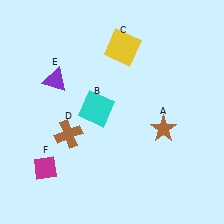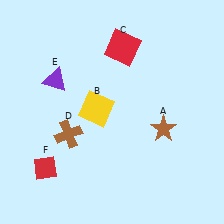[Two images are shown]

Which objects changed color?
B changed from cyan to yellow. C changed from yellow to red. F changed from magenta to red.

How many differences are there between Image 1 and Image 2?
There are 3 differences between the two images.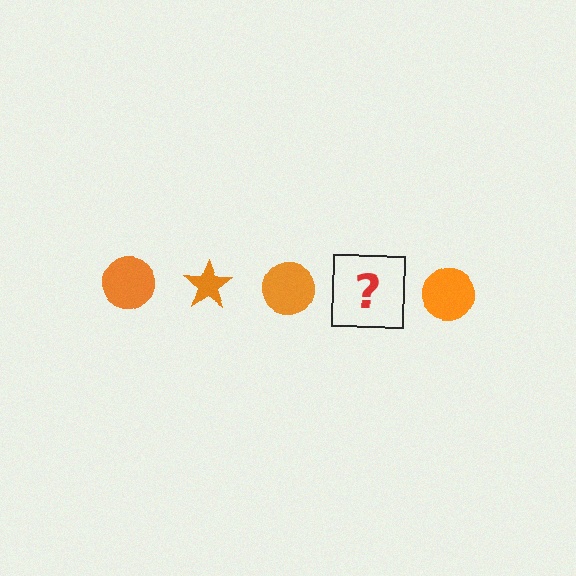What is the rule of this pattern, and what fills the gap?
The rule is that the pattern cycles through circle, star shapes in orange. The gap should be filled with an orange star.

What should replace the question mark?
The question mark should be replaced with an orange star.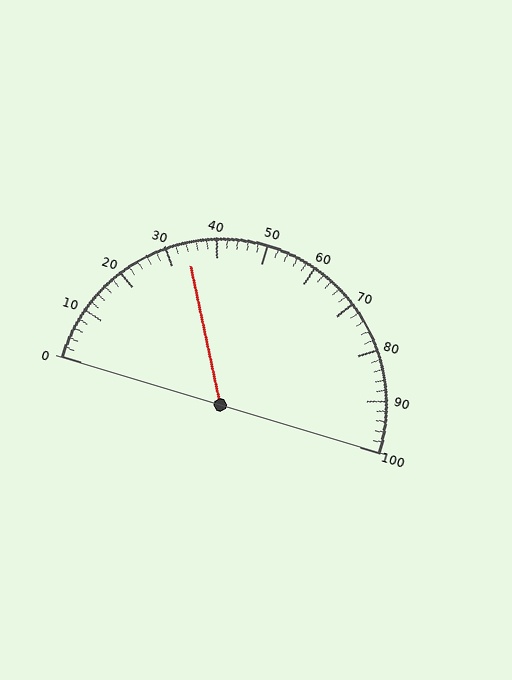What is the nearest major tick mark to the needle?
The nearest major tick mark is 30.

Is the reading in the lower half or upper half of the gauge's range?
The reading is in the lower half of the range (0 to 100).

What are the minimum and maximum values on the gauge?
The gauge ranges from 0 to 100.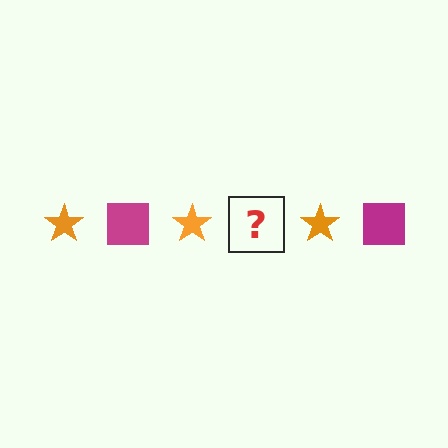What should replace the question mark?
The question mark should be replaced with a magenta square.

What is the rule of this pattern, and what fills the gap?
The rule is that the pattern alternates between orange star and magenta square. The gap should be filled with a magenta square.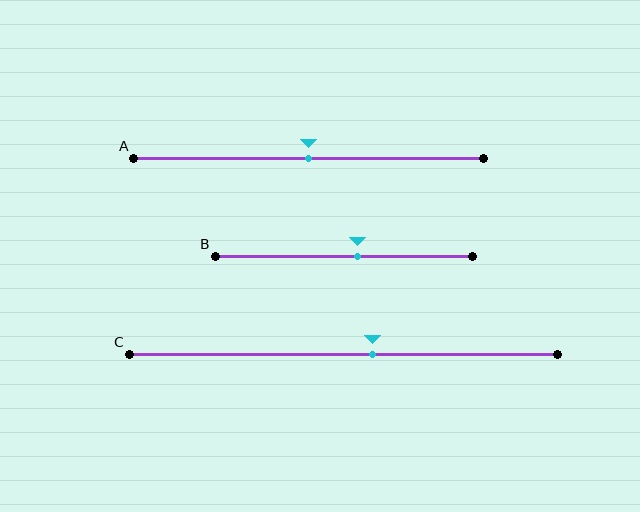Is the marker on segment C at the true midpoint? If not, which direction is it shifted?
No, the marker on segment C is shifted to the right by about 7% of the segment length.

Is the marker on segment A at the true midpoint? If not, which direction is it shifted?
Yes, the marker on segment A is at the true midpoint.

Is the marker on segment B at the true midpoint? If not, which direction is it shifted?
No, the marker on segment B is shifted to the right by about 5% of the segment length.